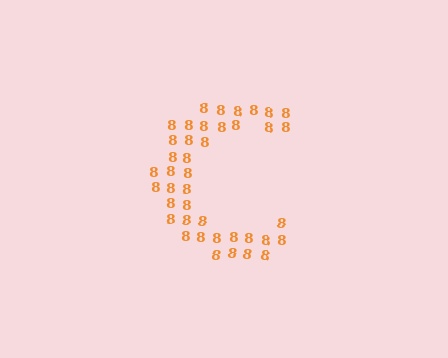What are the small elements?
The small elements are digit 8's.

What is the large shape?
The large shape is the letter C.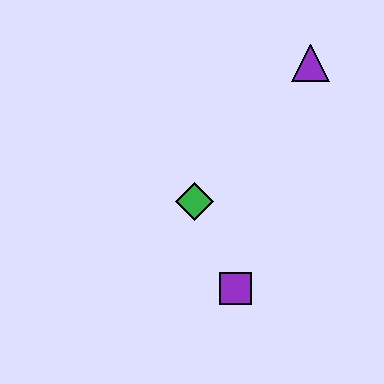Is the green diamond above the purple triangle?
No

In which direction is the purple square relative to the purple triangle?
The purple square is below the purple triangle.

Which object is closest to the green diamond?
The purple square is closest to the green diamond.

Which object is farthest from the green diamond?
The purple triangle is farthest from the green diamond.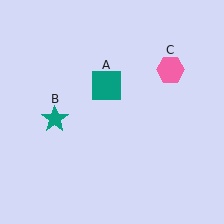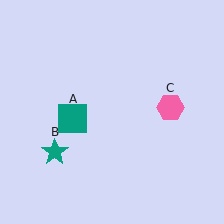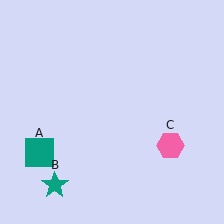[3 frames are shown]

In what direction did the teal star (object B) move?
The teal star (object B) moved down.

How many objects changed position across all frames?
3 objects changed position: teal square (object A), teal star (object B), pink hexagon (object C).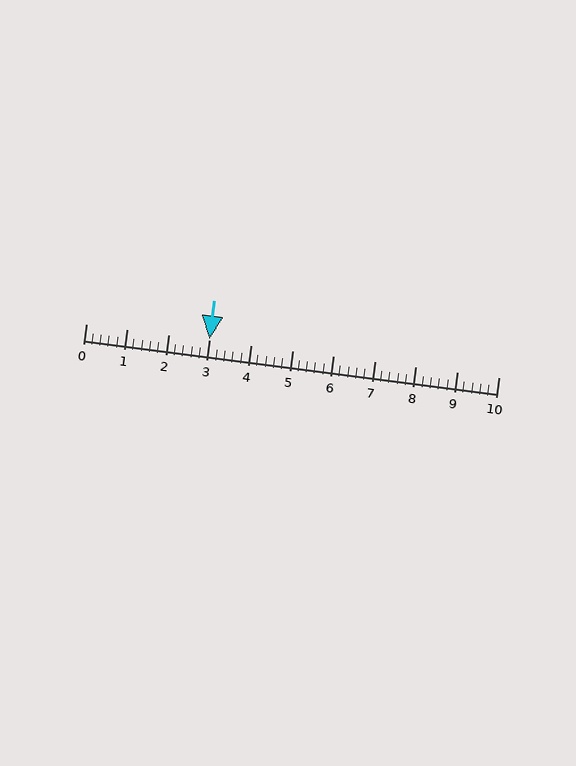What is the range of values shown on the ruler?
The ruler shows values from 0 to 10.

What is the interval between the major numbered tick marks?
The major tick marks are spaced 1 units apart.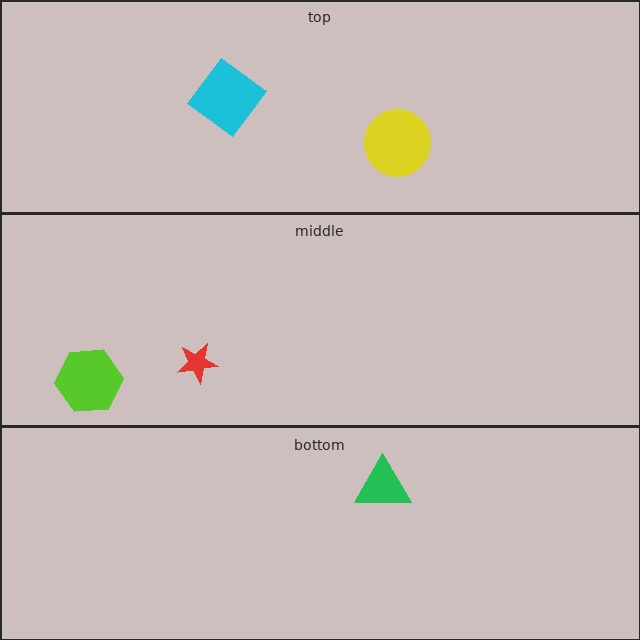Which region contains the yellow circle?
The top region.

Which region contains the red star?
The middle region.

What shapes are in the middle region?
The lime hexagon, the red star.